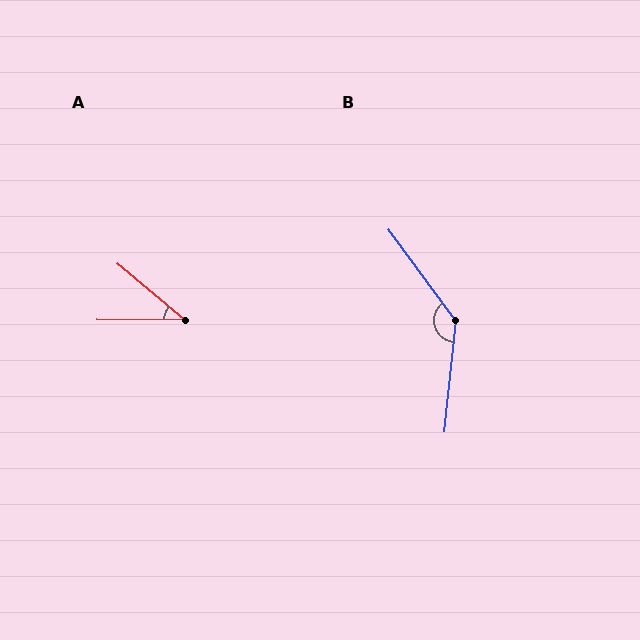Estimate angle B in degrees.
Approximately 138 degrees.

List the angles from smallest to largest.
A (40°), B (138°).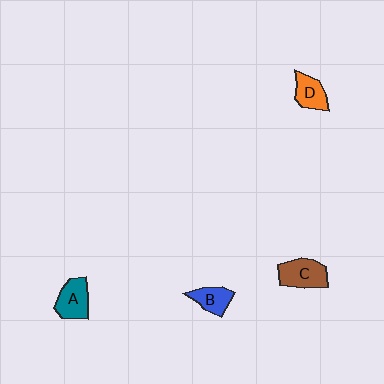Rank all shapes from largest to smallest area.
From largest to smallest: C (brown), A (teal), D (orange), B (blue).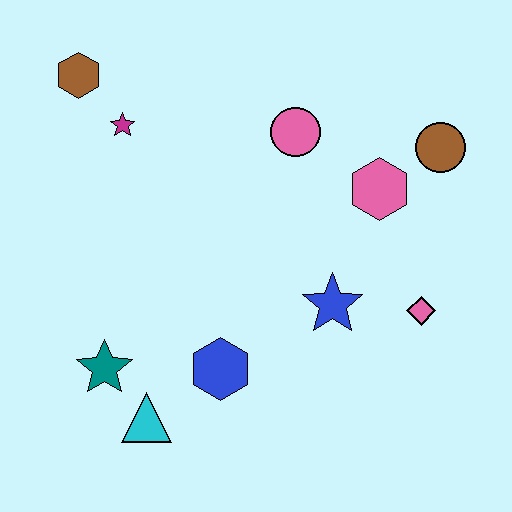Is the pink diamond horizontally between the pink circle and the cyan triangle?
No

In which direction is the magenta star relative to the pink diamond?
The magenta star is to the left of the pink diamond.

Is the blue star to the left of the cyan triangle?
No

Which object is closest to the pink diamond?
The blue star is closest to the pink diamond.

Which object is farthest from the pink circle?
The cyan triangle is farthest from the pink circle.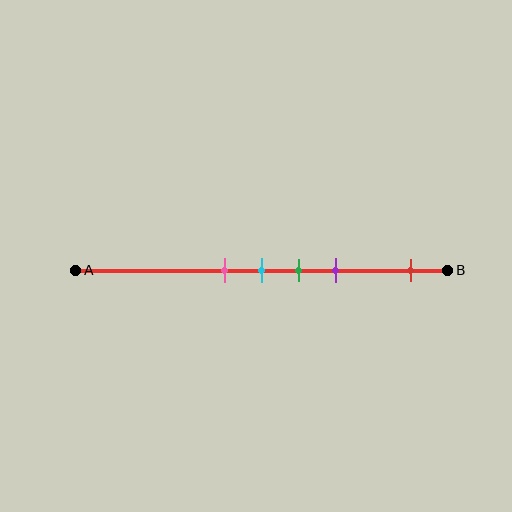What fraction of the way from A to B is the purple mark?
The purple mark is approximately 70% (0.7) of the way from A to B.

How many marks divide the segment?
There are 5 marks dividing the segment.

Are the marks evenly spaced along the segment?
No, the marks are not evenly spaced.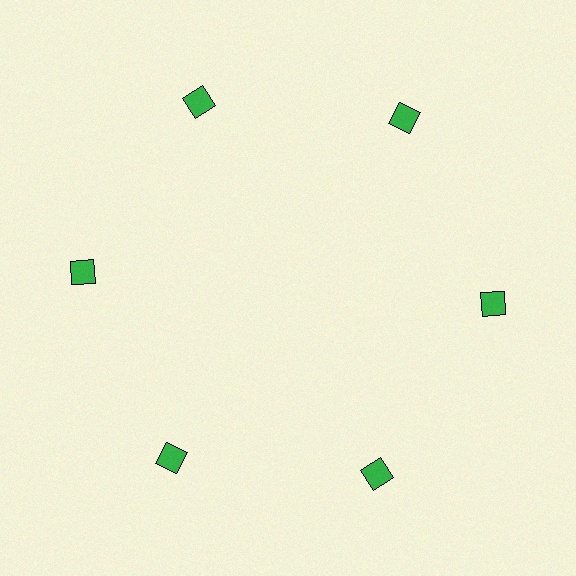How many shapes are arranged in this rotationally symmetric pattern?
There are 6 shapes, arranged in 6 groups of 1.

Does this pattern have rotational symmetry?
Yes, this pattern has 6-fold rotational symmetry. It looks the same after rotating 60 degrees around the center.